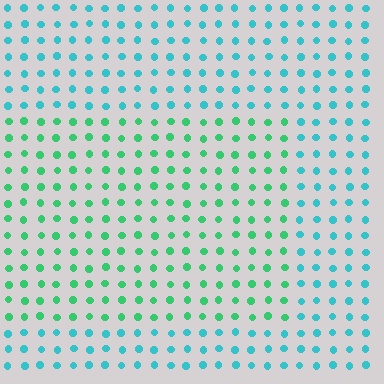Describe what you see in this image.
The image is filled with small cyan elements in a uniform arrangement. A rectangle-shaped region is visible where the elements are tinted to a slightly different hue, forming a subtle color boundary.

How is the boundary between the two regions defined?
The boundary is defined purely by a slight shift in hue (about 40 degrees). Spacing, size, and orientation are identical on both sides.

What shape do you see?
I see a rectangle.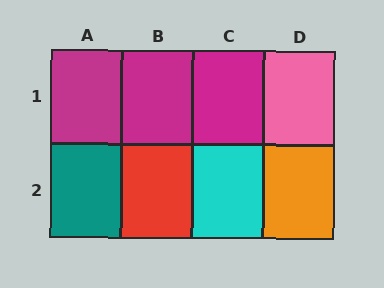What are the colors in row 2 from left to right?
Teal, red, cyan, orange.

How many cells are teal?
1 cell is teal.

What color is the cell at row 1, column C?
Magenta.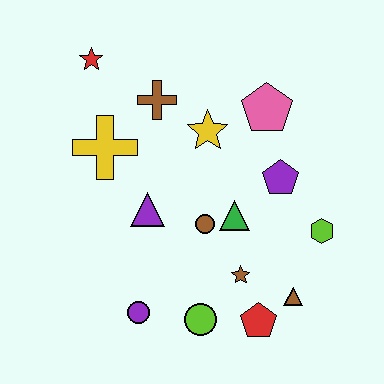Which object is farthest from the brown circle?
The red star is farthest from the brown circle.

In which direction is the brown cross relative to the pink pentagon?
The brown cross is to the left of the pink pentagon.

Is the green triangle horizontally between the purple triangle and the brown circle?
No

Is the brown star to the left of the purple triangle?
No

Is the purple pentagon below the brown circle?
No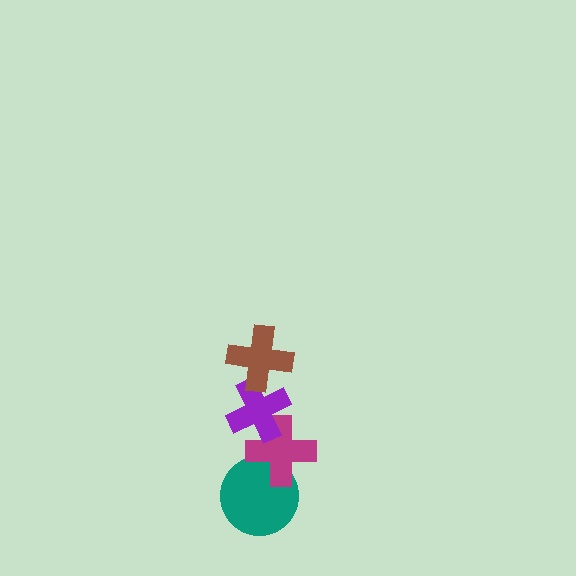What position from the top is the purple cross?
The purple cross is 2nd from the top.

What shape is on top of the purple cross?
The brown cross is on top of the purple cross.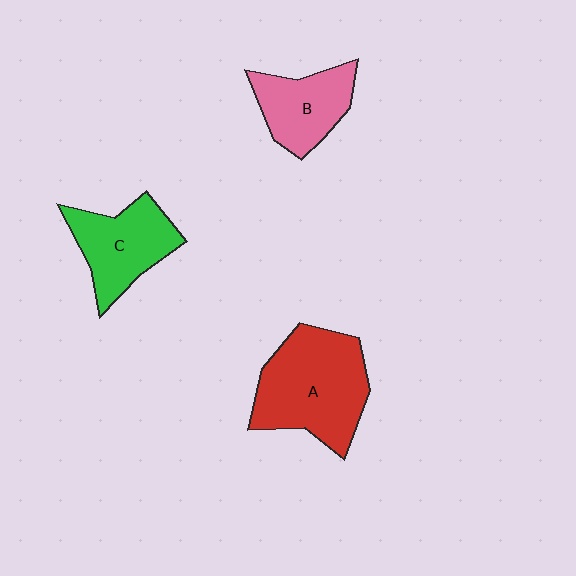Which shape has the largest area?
Shape A (red).